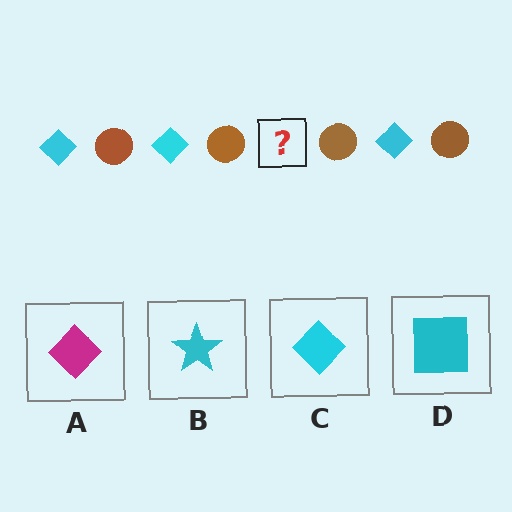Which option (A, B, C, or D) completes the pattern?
C.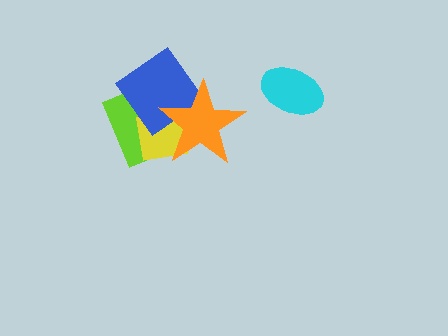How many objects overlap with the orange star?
3 objects overlap with the orange star.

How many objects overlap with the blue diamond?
3 objects overlap with the blue diamond.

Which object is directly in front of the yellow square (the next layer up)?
The blue diamond is directly in front of the yellow square.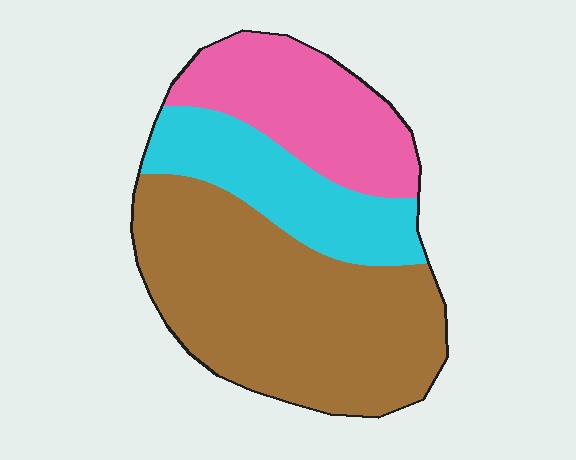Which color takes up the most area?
Brown, at roughly 55%.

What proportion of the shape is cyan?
Cyan covers about 20% of the shape.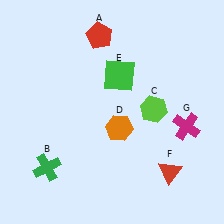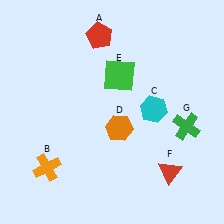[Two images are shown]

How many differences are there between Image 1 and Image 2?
There are 3 differences between the two images.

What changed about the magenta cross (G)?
In Image 1, G is magenta. In Image 2, it changed to green.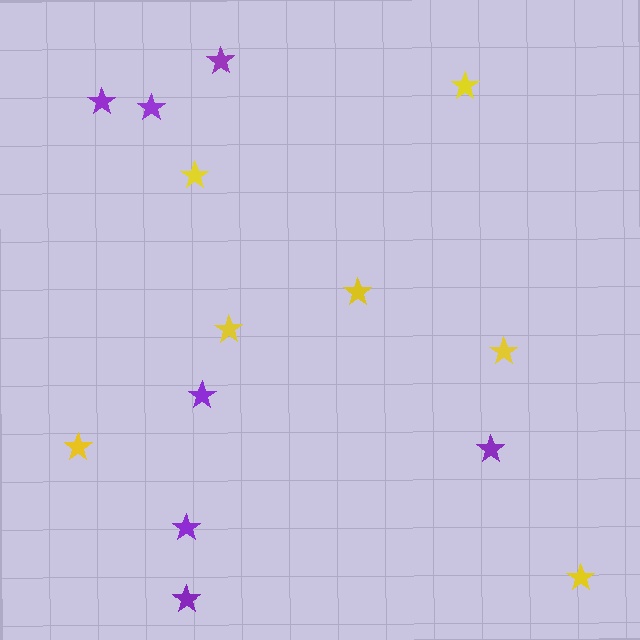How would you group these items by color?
There are 2 groups: one group of purple stars (7) and one group of yellow stars (7).